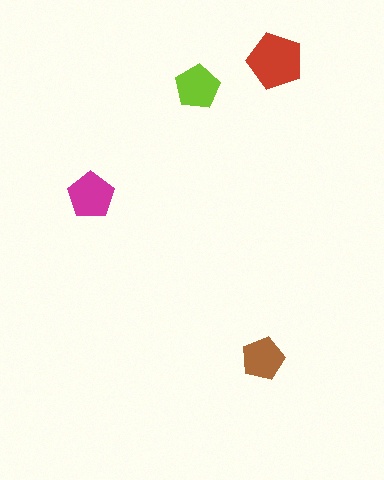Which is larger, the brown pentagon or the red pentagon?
The red one.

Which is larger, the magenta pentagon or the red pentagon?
The red one.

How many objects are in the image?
There are 4 objects in the image.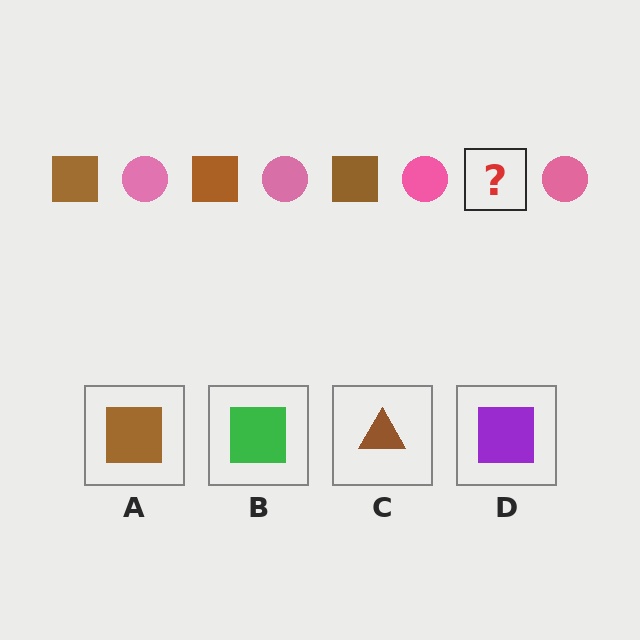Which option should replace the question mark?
Option A.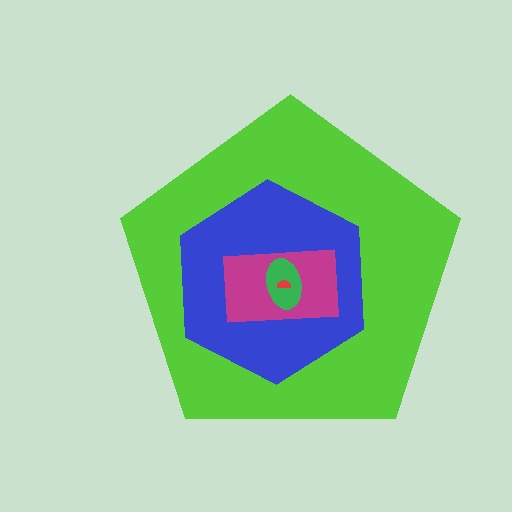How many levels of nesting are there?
5.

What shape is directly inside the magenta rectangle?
The green ellipse.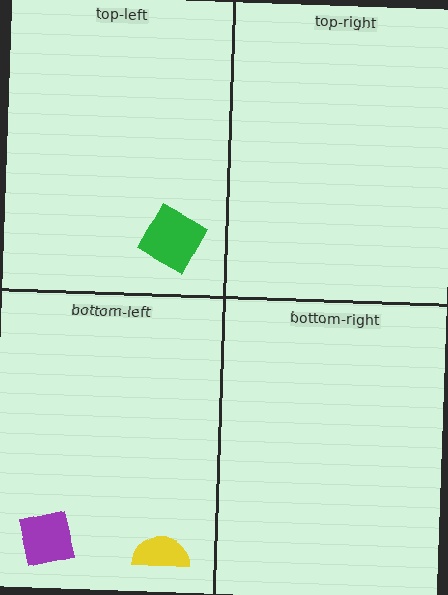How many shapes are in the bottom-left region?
2.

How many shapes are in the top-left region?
1.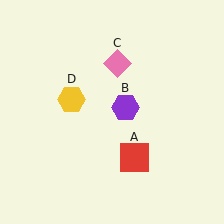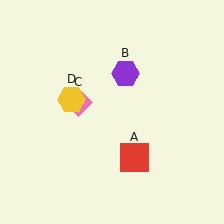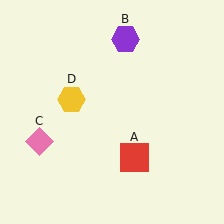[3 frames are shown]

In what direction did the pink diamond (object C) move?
The pink diamond (object C) moved down and to the left.